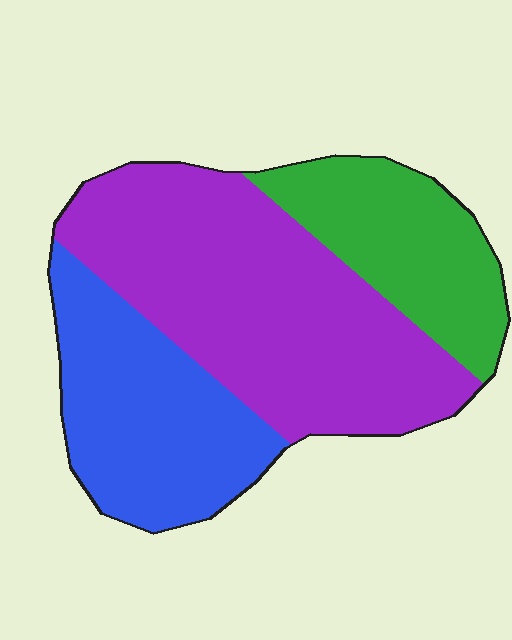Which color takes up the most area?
Purple, at roughly 50%.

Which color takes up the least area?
Green, at roughly 20%.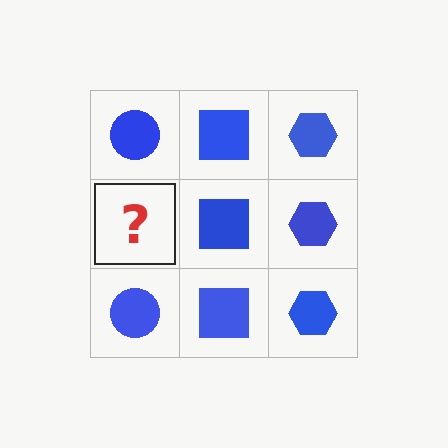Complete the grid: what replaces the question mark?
The question mark should be replaced with a blue circle.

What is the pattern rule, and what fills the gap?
The rule is that each column has a consistent shape. The gap should be filled with a blue circle.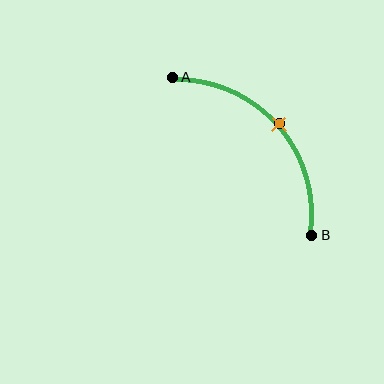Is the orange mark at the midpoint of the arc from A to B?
Yes. The orange mark lies on the arc at equal arc-length from both A and B — it is the arc midpoint.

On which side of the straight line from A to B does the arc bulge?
The arc bulges above and to the right of the straight line connecting A and B.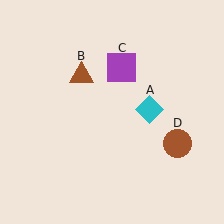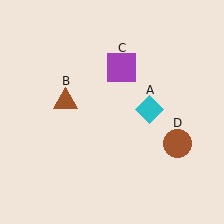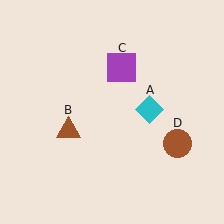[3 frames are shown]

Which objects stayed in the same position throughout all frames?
Cyan diamond (object A) and purple square (object C) and brown circle (object D) remained stationary.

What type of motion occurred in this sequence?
The brown triangle (object B) rotated counterclockwise around the center of the scene.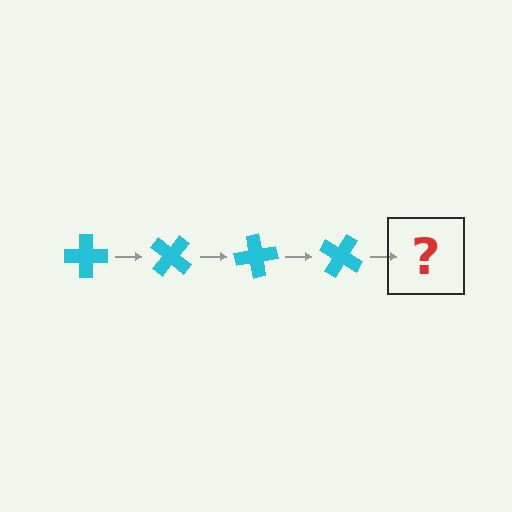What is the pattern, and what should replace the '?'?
The pattern is that the cross rotates 40 degrees each step. The '?' should be a cyan cross rotated 160 degrees.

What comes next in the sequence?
The next element should be a cyan cross rotated 160 degrees.